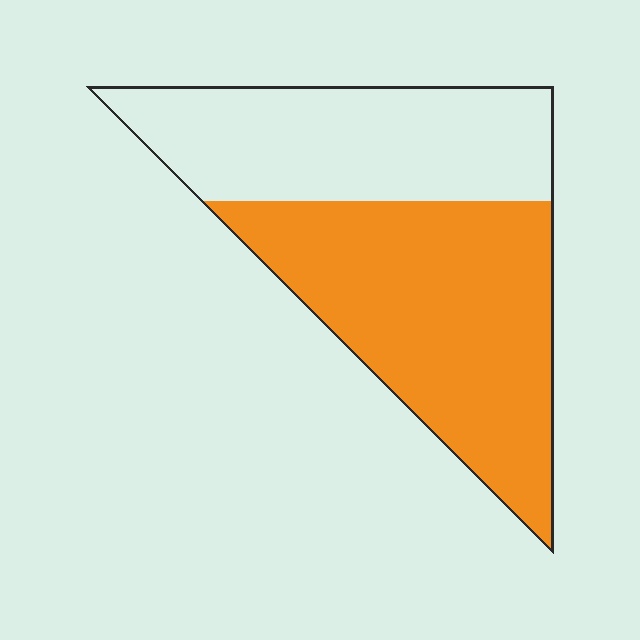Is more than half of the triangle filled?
Yes.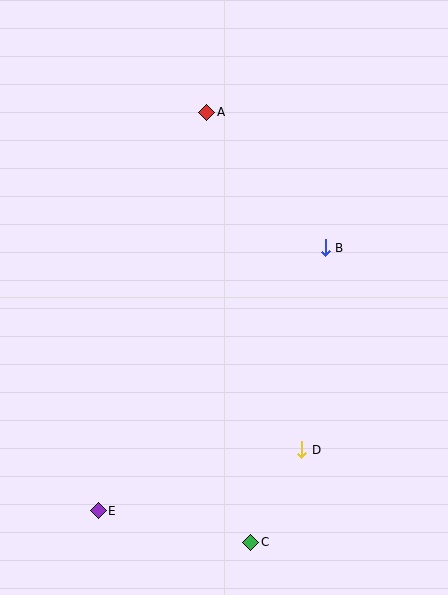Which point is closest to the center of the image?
Point B at (325, 248) is closest to the center.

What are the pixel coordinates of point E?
Point E is at (98, 511).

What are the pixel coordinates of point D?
Point D is at (301, 450).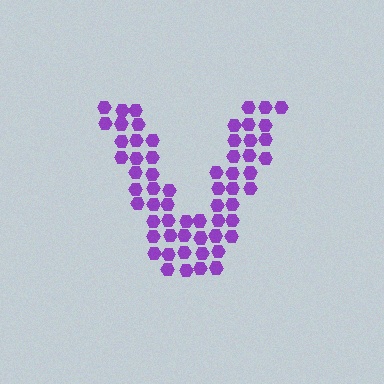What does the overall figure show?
The overall figure shows the letter V.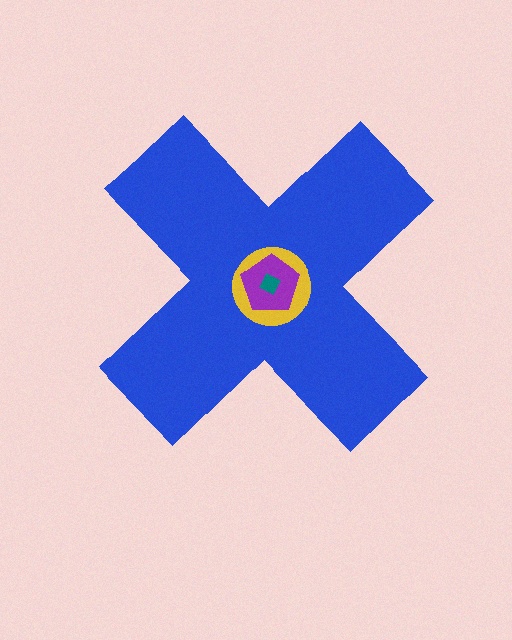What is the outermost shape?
The blue cross.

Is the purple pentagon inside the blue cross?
Yes.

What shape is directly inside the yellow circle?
The purple pentagon.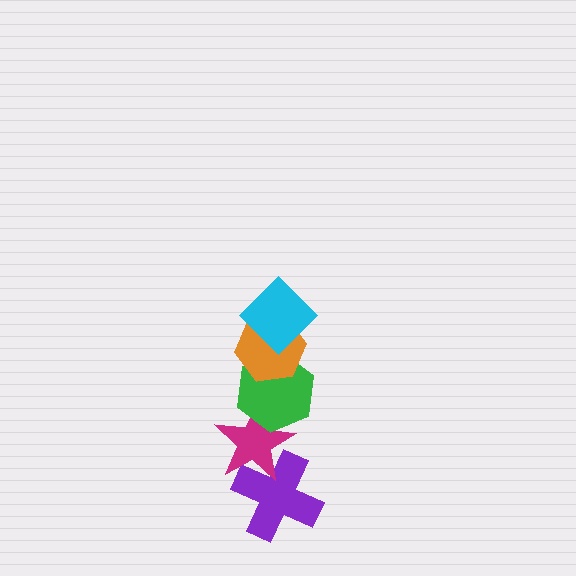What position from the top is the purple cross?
The purple cross is 5th from the top.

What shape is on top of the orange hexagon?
The cyan diamond is on top of the orange hexagon.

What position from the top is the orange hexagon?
The orange hexagon is 2nd from the top.